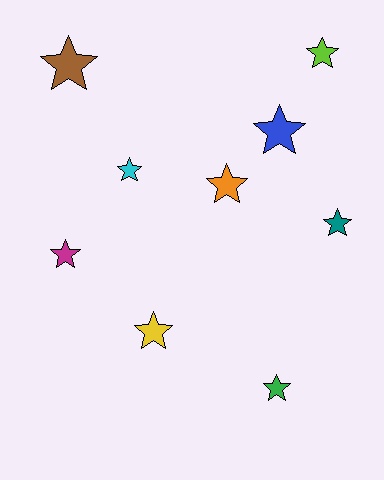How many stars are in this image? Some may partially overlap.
There are 9 stars.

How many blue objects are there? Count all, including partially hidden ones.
There is 1 blue object.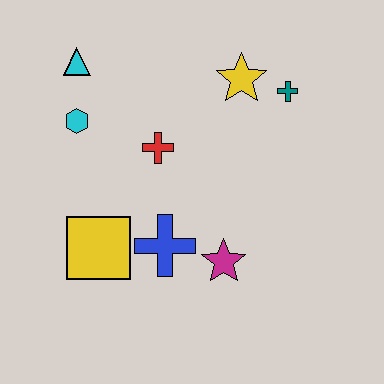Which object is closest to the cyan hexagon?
The cyan triangle is closest to the cyan hexagon.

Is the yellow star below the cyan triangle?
Yes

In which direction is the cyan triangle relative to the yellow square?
The cyan triangle is above the yellow square.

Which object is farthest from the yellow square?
The teal cross is farthest from the yellow square.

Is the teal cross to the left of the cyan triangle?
No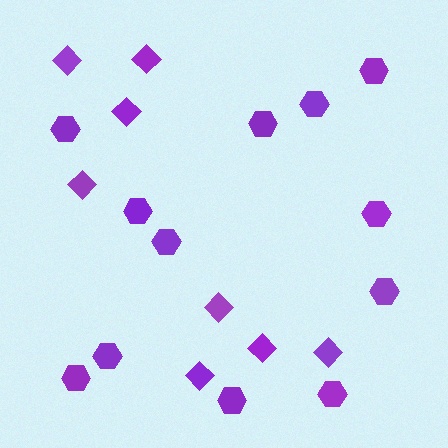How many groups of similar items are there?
There are 2 groups: one group of hexagons (12) and one group of diamonds (8).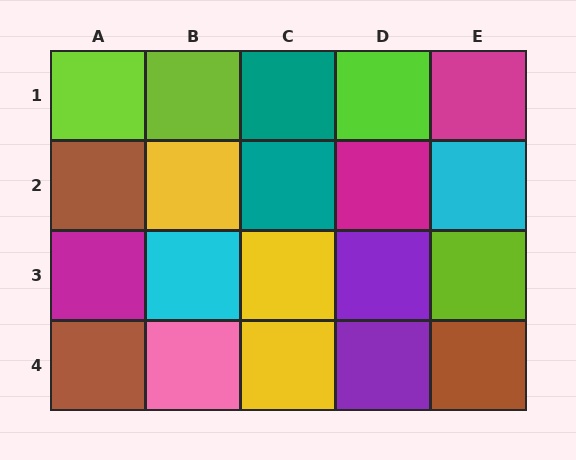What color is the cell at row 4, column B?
Pink.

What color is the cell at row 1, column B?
Lime.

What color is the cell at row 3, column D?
Purple.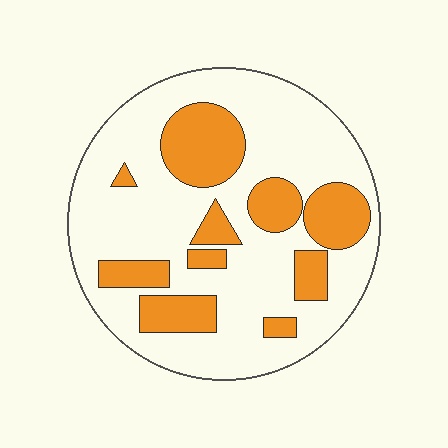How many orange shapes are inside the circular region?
10.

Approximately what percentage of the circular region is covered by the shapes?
Approximately 30%.